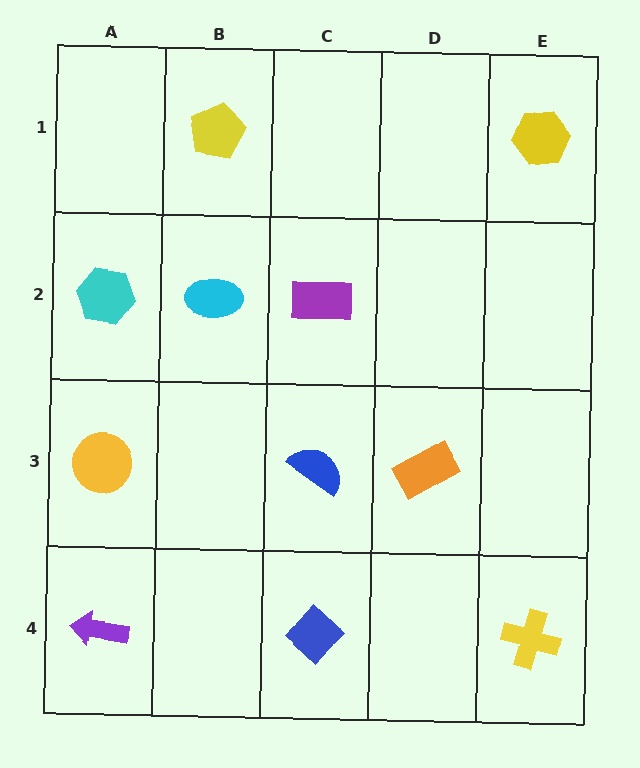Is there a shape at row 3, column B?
No, that cell is empty.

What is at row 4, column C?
A blue diamond.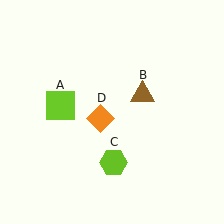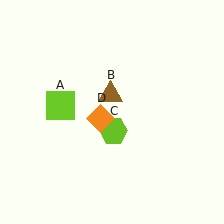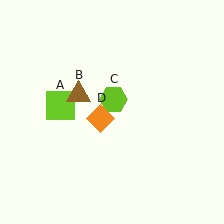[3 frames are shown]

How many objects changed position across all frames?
2 objects changed position: brown triangle (object B), lime hexagon (object C).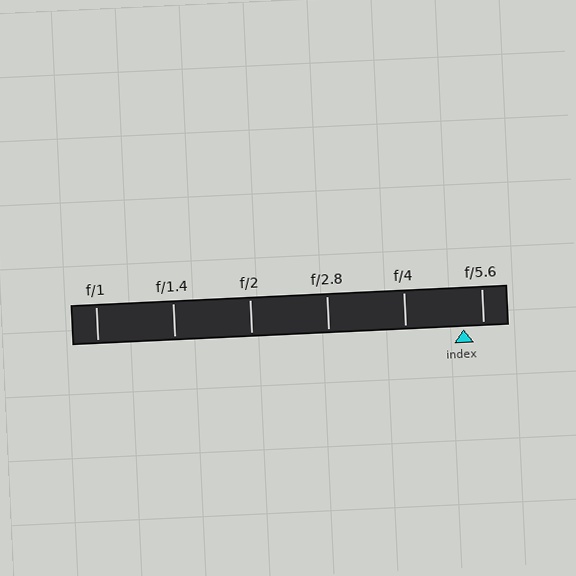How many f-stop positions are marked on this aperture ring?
There are 6 f-stop positions marked.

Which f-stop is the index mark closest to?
The index mark is closest to f/5.6.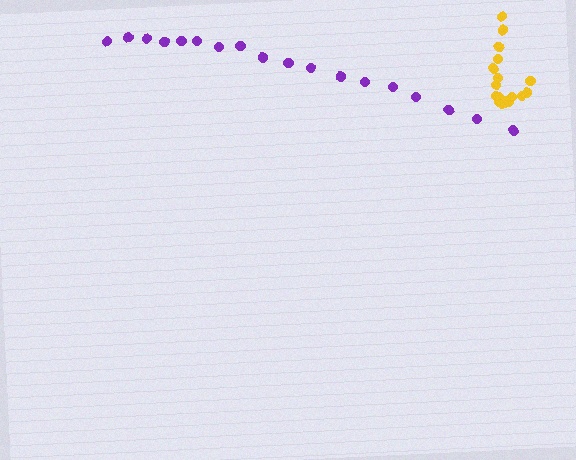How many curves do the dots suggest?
There are 2 distinct paths.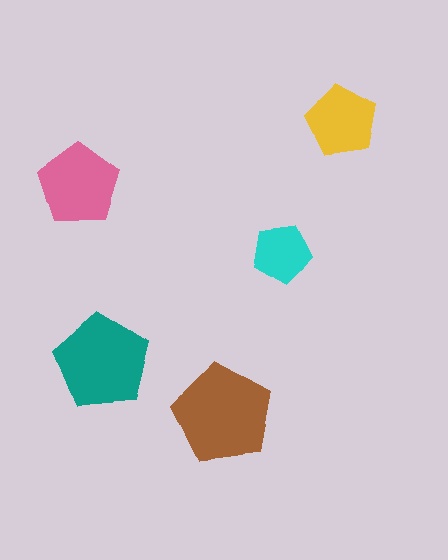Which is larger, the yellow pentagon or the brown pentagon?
The brown one.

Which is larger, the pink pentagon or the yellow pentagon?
The pink one.